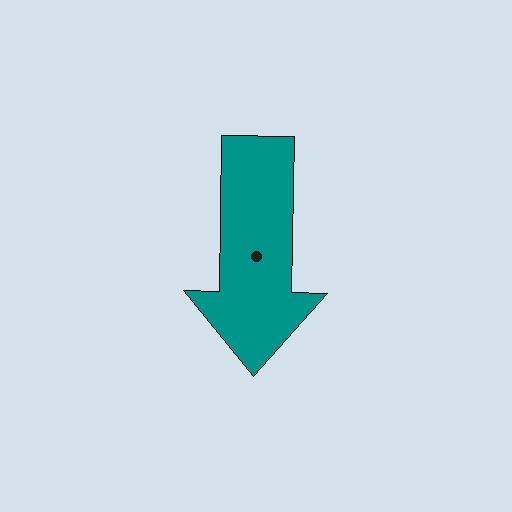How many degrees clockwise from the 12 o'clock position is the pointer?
Approximately 181 degrees.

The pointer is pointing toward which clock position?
Roughly 6 o'clock.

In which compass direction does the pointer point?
South.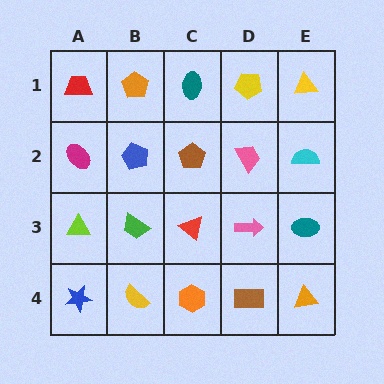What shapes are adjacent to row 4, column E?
A teal ellipse (row 3, column E), a brown rectangle (row 4, column D).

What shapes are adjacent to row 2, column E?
A yellow triangle (row 1, column E), a teal ellipse (row 3, column E), a pink trapezoid (row 2, column D).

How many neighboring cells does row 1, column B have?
3.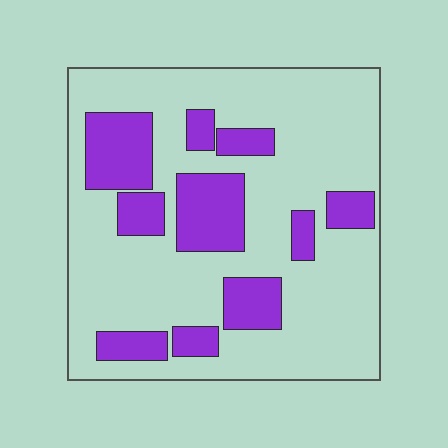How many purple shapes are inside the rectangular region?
10.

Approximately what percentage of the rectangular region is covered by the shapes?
Approximately 25%.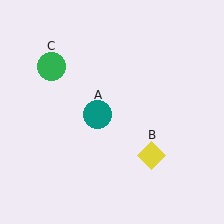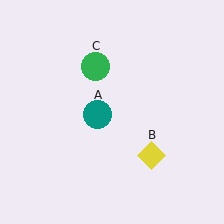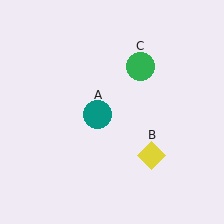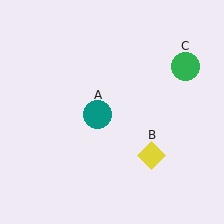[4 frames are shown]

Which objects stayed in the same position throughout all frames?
Teal circle (object A) and yellow diamond (object B) remained stationary.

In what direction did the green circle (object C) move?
The green circle (object C) moved right.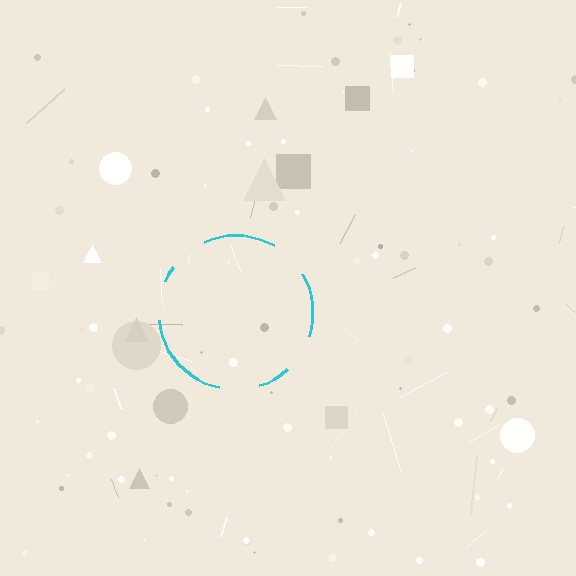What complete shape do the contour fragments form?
The contour fragments form a circle.